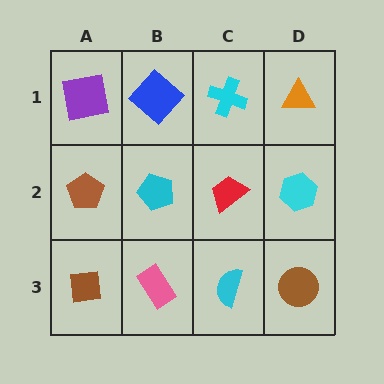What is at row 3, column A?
A brown square.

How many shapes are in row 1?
4 shapes.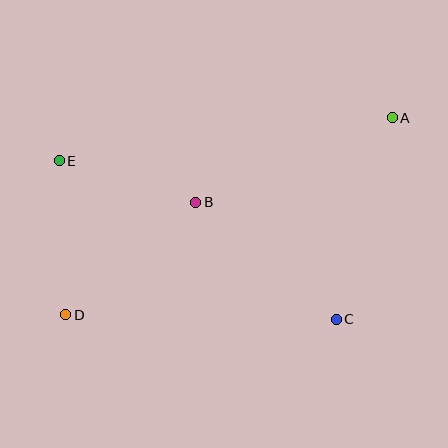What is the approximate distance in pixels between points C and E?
The distance between C and E is approximately 319 pixels.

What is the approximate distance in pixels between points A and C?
The distance between A and C is approximately 209 pixels.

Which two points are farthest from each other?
Points A and D are farthest from each other.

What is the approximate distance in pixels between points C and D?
The distance between C and D is approximately 270 pixels.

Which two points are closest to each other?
Points B and E are closest to each other.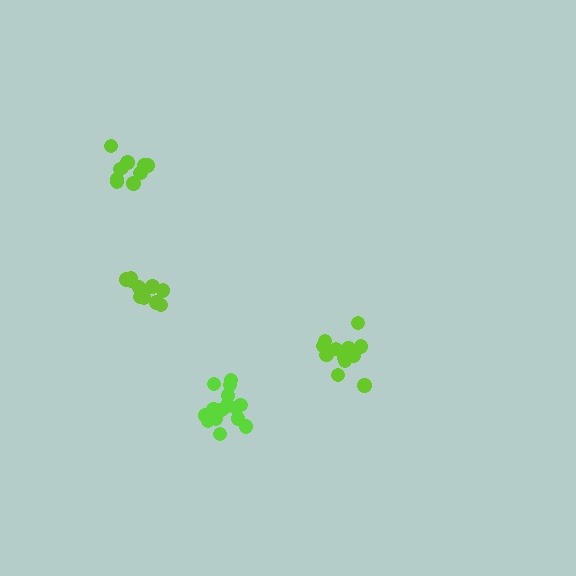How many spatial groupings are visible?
There are 4 spatial groupings.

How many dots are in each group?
Group 1: 10 dots, Group 2: 10 dots, Group 3: 16 dots, Group 4: 12 dots (48 total).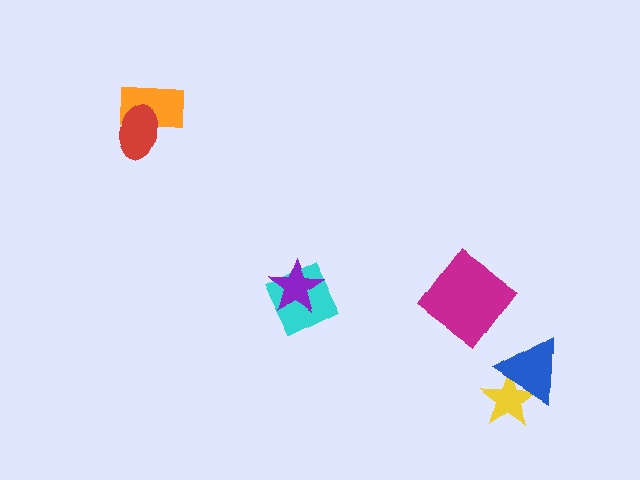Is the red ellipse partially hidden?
No, no other shape covers it.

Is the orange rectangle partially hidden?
Yes, it is partially covered by another shape.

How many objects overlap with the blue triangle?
1 object overlaps with the blue triangle.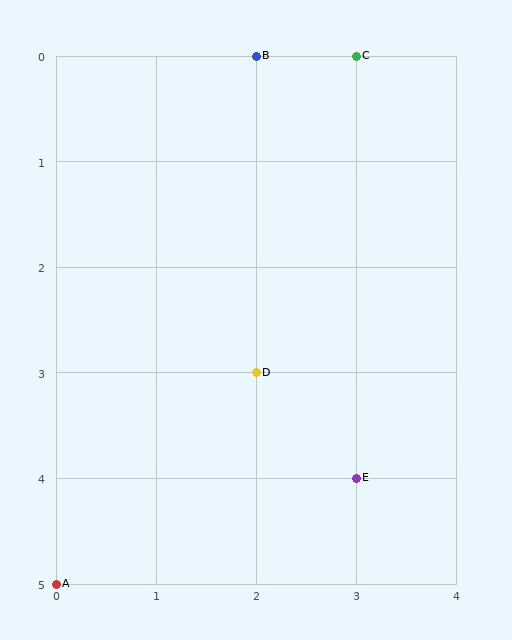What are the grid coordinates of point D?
Point D is at grid coordinates (2, 3).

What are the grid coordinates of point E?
Point E is at grid coordinates (3, 4).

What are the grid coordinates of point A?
Point A is at grid coordinates (0, 5).